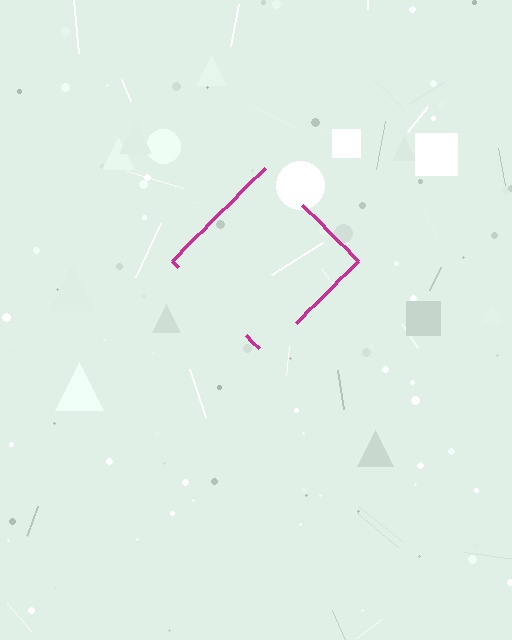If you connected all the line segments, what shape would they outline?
They would outline a diamond.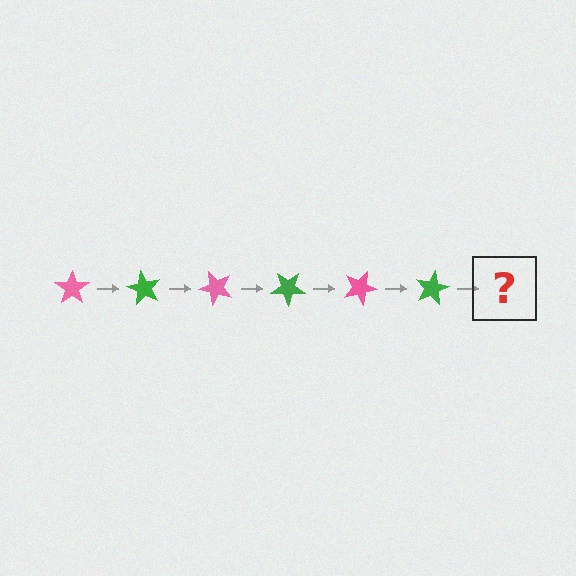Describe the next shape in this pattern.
It should be a pink star, rotated 360 degrees from the start.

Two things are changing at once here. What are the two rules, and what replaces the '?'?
The two rules are that it rotates 60 degrees each step and the color cycles through pink and green. The '?' should be a pink star, rotated 360 degrees from the start.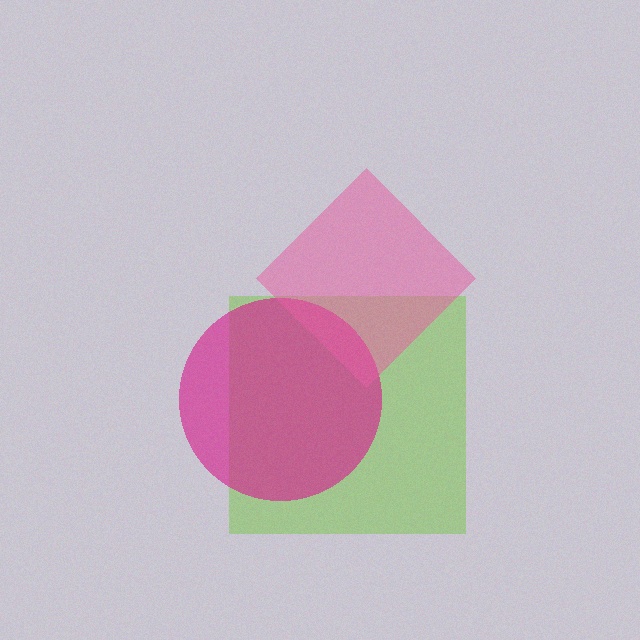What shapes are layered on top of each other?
The layered shapes are: a lime square, a magenta circle, a pink diamond.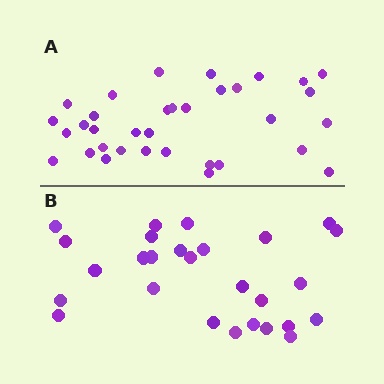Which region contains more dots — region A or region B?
Region A (the top region) has more dots.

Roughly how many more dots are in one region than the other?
Region A has roughly 8 or so more dots than region B.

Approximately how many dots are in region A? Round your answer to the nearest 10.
About 30 dots. (The exact count is 34, which rounds to 30.)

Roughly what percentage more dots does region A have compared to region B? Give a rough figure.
About 25% more.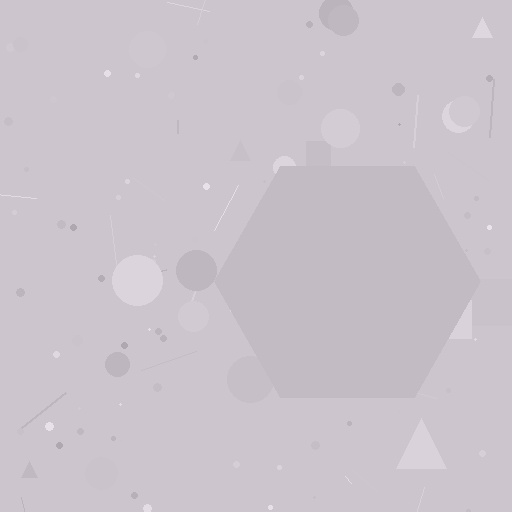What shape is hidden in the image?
A hexagon is hidden in the image.